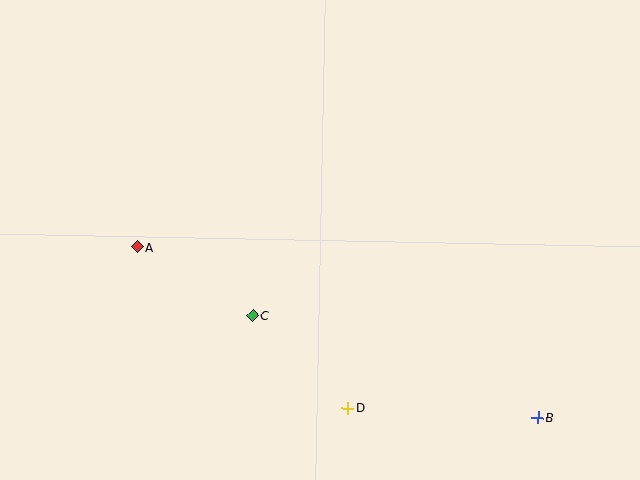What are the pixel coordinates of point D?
Point D is at (347, 408).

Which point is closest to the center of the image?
Point C at (253, 316) is closest to the center.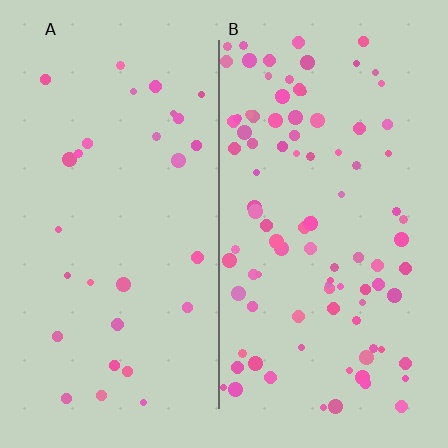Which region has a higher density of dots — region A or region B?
B (the right).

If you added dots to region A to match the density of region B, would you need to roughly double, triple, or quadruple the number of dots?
Approximately triple.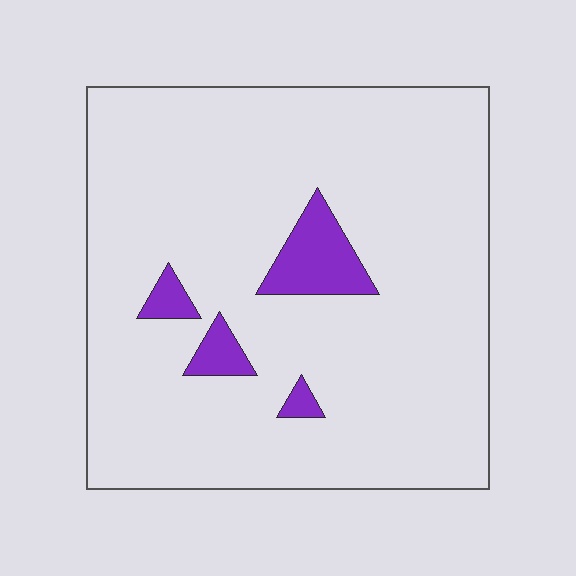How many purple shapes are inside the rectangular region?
4.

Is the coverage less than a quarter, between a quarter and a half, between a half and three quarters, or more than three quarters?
Less than a quarter.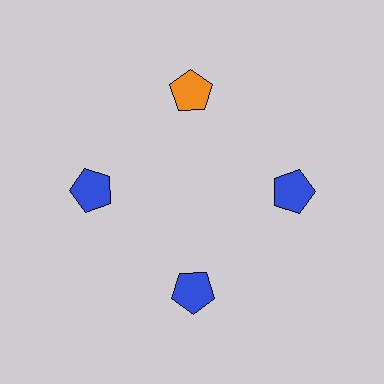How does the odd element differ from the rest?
It has a different color: orange instead of blue.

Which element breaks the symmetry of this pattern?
The orange pentagon at roughly the 12 o'clock position breaks the symmetry. All other shapes are blue pentagons.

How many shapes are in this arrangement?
There are 4 shapes arranged in a ring pattern.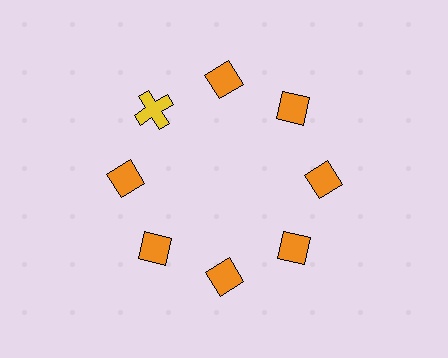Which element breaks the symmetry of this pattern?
The yellow cross at roughly the 10 o'clock position breaks the symmetry. All other shapes are orange diamonds.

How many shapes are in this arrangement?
There are 8 shapes arranged in a ring pattern.